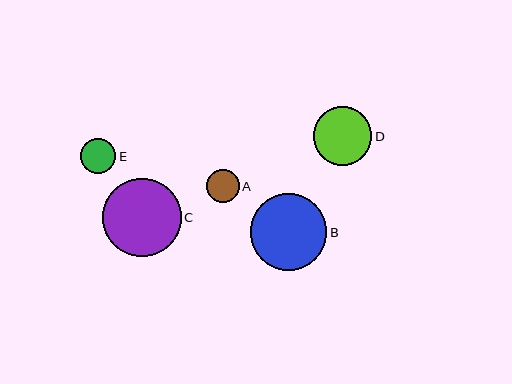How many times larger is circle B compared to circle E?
Circle B is approximately 2.2 times the size of circle E.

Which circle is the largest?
Circle C is the largest with a size of approximately 79 pixels.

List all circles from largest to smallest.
From largest to smallest: C, B, D, E, A.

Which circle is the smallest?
Circle A is the smallest with a size of approximately 33 pixels.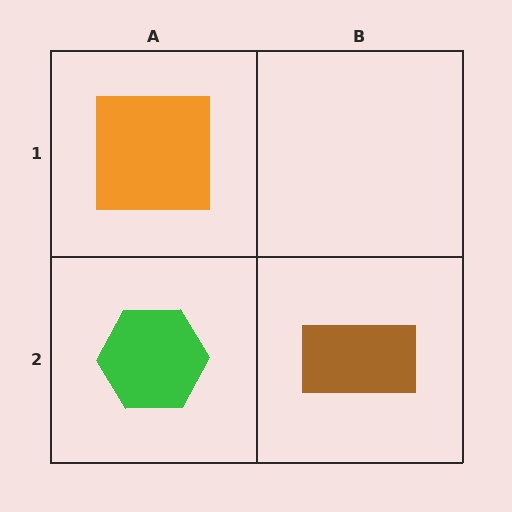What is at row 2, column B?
A brown rectangle.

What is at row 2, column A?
A green hexagon.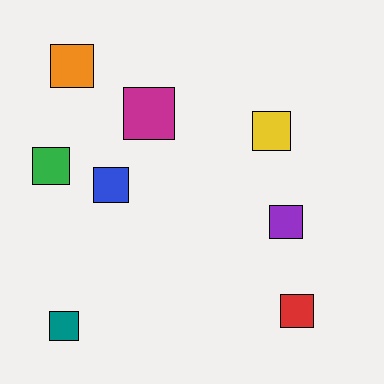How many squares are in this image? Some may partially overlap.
There are 8 squares.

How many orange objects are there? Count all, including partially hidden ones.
There is 1 orange object.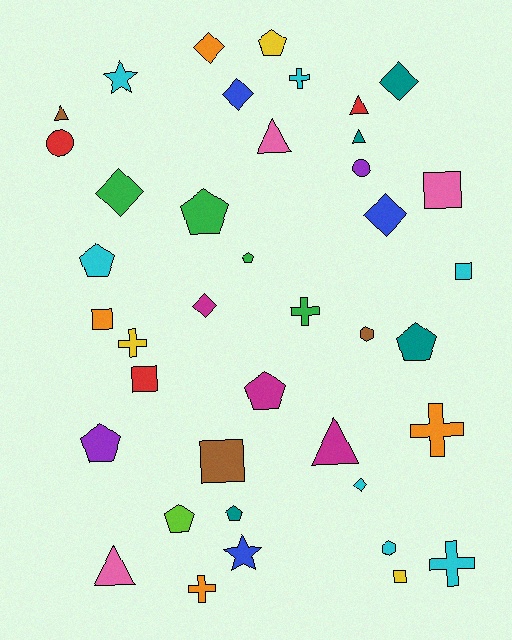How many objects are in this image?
There are 40 objects.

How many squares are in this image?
There are 6 squares.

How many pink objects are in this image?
There are 3 pink objects.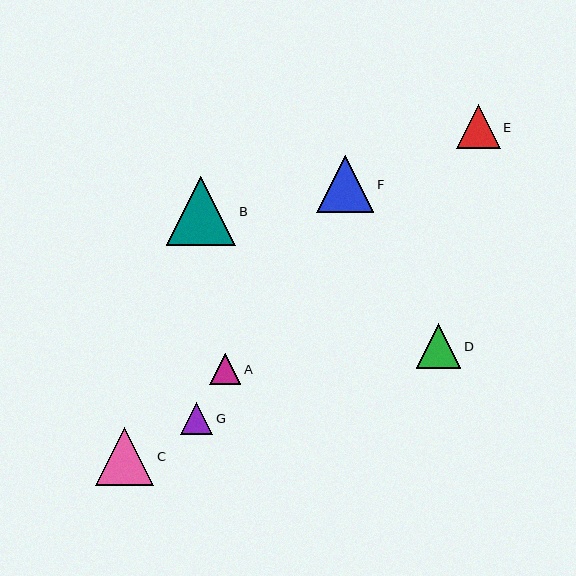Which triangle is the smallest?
Triangle A is the smallest with a size of approximately 31 pixels.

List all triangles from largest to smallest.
From largest to smallest: B, C, F, E, D, G, A.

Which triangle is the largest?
Triangle B is the largest with a size of approximately 69 pixels.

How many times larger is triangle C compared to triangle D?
Triangle C is approximately 1.3 times the size of triangle D.